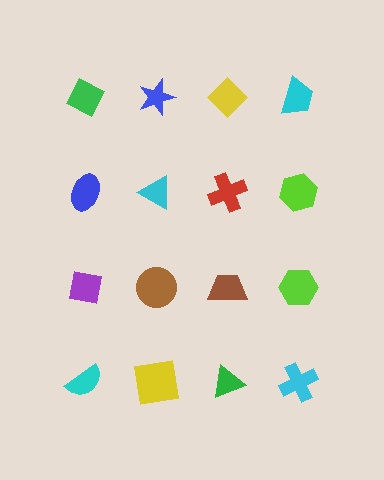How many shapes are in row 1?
4 shapes.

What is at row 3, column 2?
A brown circle.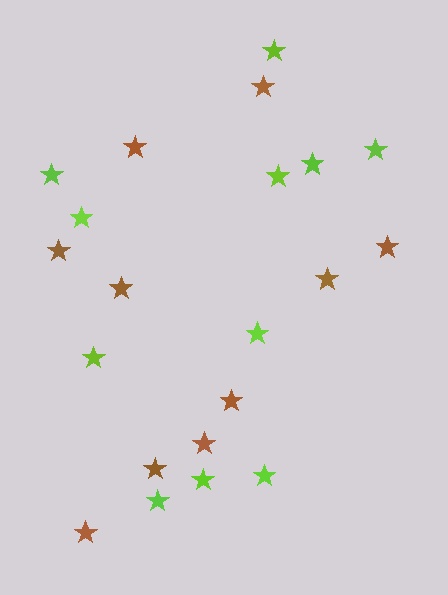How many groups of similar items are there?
There are 2 groups: one group of brown stars (10) and one group of lime stars (11).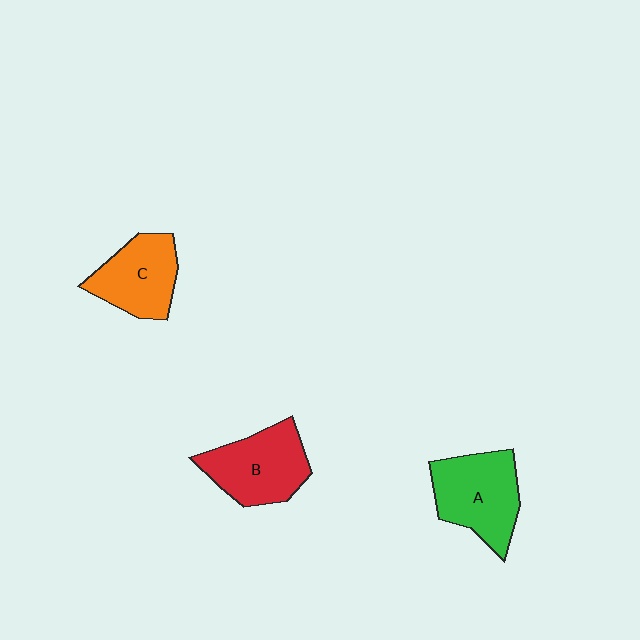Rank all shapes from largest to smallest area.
From largest to smallest: A (green), B (red), C (orange).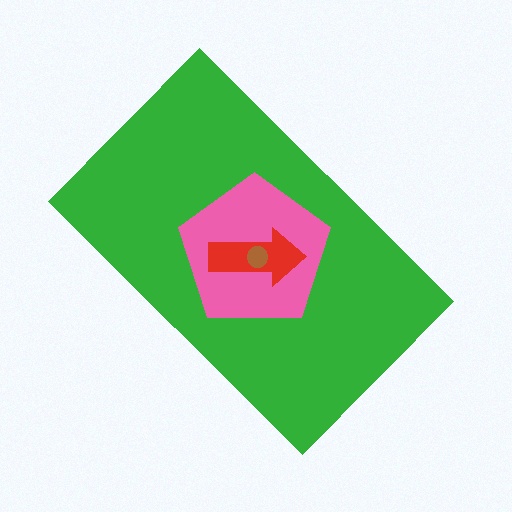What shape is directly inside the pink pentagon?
The red arrow.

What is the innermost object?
The brown circle.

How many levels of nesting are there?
4.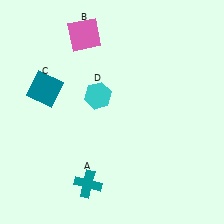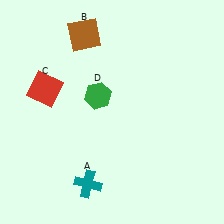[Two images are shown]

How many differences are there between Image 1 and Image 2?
There are 3 differences between the two images.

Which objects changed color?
B changed from pink to brown. C changed from teal to red. D changed from cyan to green.